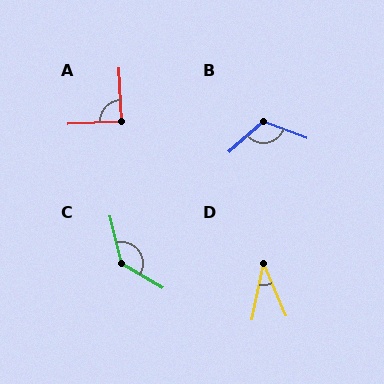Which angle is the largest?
C, at approximately 134 degrees.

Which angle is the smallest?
D, at approximately 35 degrees.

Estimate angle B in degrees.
Approximately 118 degrees.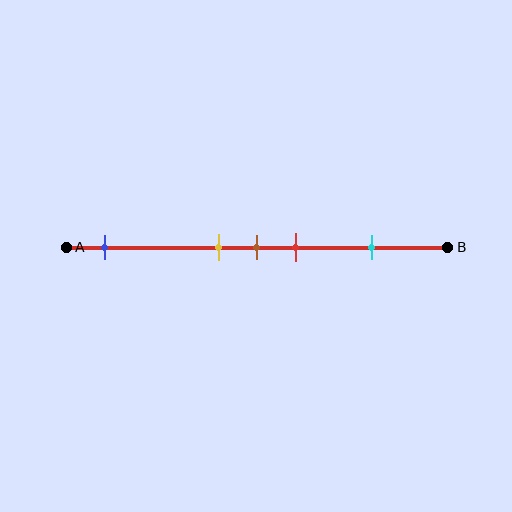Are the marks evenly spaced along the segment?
No, the marks are not evenly spaced.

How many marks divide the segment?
There are 5 marks dividing the segment.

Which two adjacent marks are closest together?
The yellow and brown marks are the closest adjacent pair.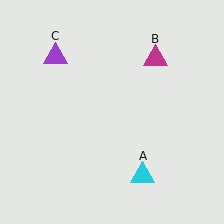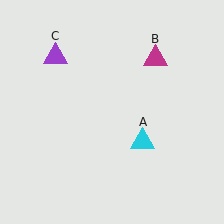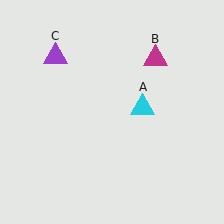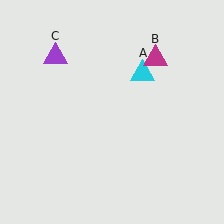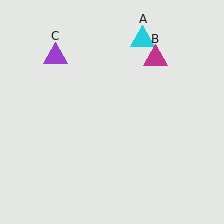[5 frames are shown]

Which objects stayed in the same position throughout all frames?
Magenta triangle (object B) and purple triangle (object C) remained stationary.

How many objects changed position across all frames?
1 object changed position: cyan triangle (object A).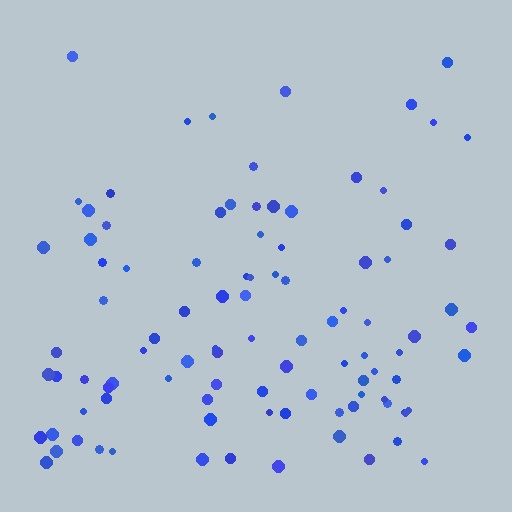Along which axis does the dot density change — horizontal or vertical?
Vertical.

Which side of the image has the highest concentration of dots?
The bottom.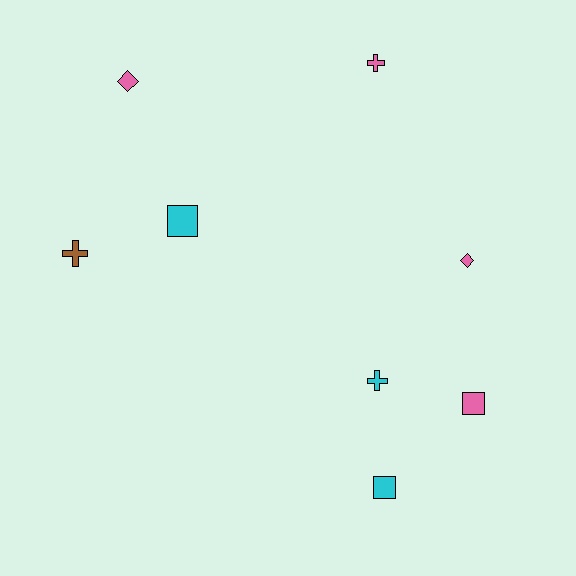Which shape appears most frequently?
Cross, with 3 objects.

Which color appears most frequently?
Pink, with 4 objects.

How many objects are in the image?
There are 8 objects.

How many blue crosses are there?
There are no blue crosses.